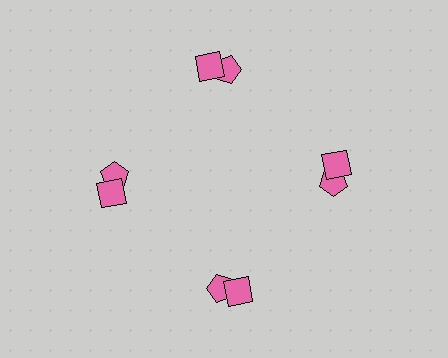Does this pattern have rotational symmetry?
Yes, this pattern has 4-fold rotational symmetry. It looks the same after rotating 90 degrees around the center.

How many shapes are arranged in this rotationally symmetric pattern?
There are 8 shapes, arranged in 4 groups of 2.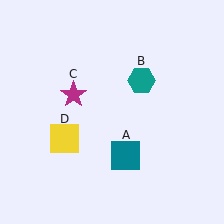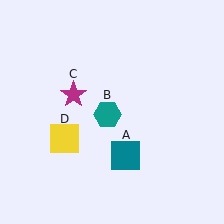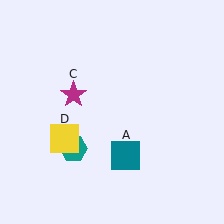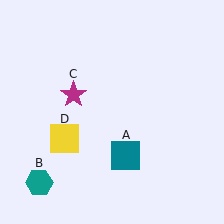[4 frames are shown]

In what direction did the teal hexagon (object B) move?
The teal hexagon (object B) moved down and to the left.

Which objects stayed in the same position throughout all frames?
Teal square (object A) and magenta star (object C) and yellow square (object D) remained stationary.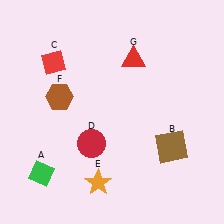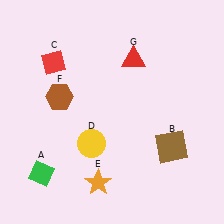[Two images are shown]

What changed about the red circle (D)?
In Image 1, D is red. In Image 2, it changed to yellow.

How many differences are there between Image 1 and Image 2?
There is 1 difference between the two images.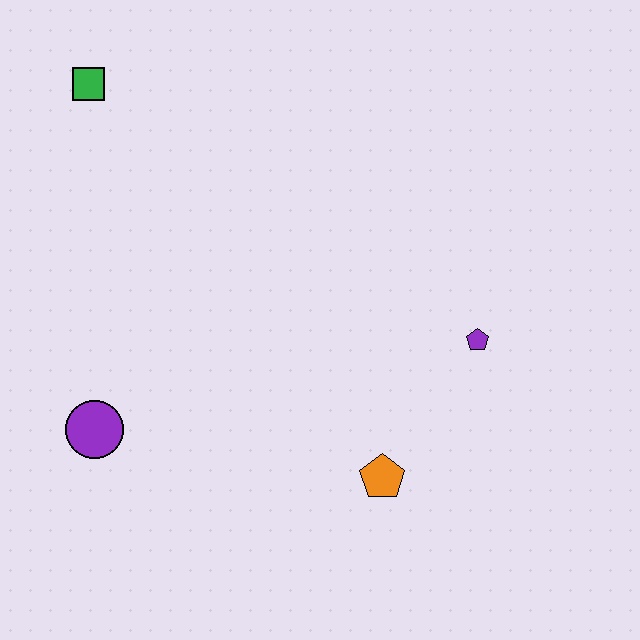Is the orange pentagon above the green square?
No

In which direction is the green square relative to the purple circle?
The green square is above the purple circle.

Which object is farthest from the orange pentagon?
The green square is farthest from the orange pentagon.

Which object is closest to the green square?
The purple circle is closest to the green square.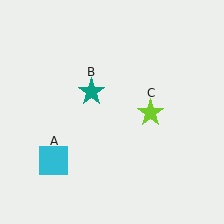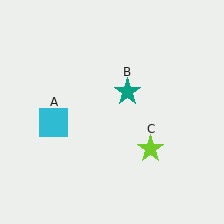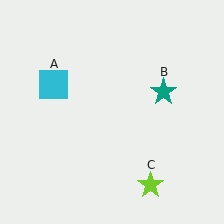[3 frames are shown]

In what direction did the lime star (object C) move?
The lime star (object C) moved down.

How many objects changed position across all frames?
3 objects changed position: cyan square (object A), teal star (object B), lime star (object C).